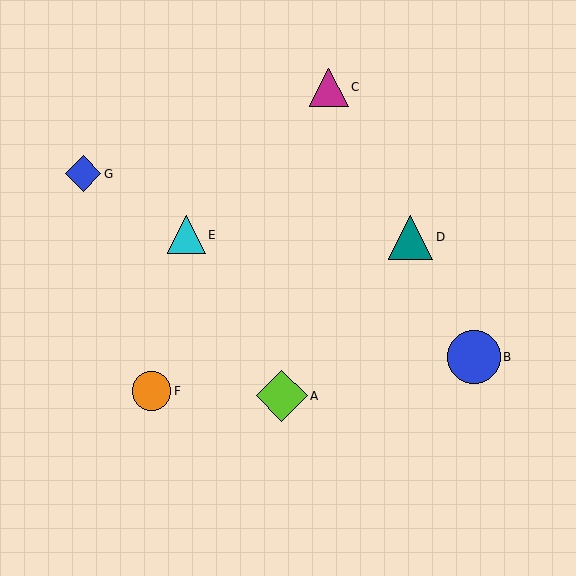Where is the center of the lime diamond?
The center of the lime diamond is at (282, 396).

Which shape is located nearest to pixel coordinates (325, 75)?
The magenta triangle (labeled C) at (329, 87) is nearest to that location.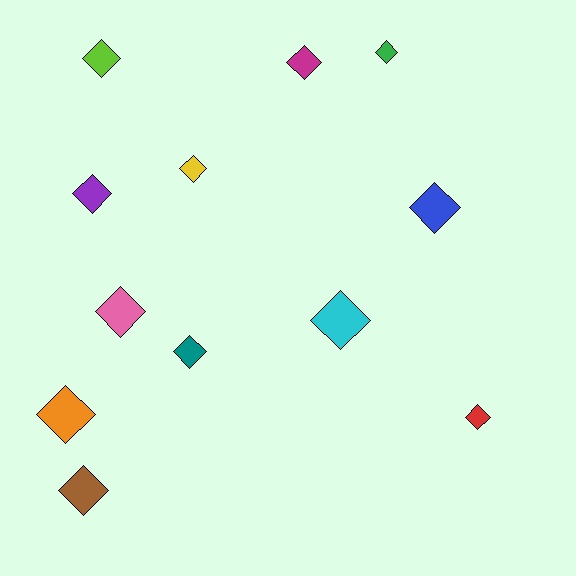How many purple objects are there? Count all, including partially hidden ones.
There is 1 purple object.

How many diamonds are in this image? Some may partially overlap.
There are 12 diamonds.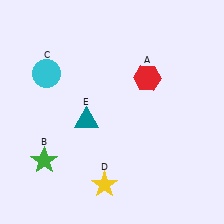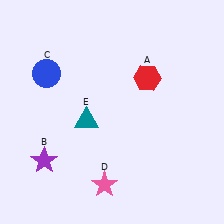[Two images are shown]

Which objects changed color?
B changed from green to purple. C changed from cyan to blue. D changed from yellow to pink.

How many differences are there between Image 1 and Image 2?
There are 3 differences between the two images.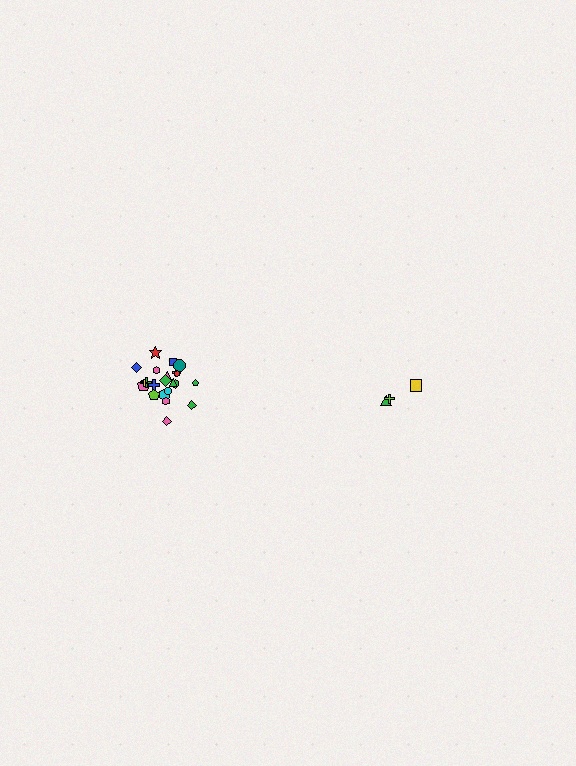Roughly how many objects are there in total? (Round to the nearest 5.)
Roughly 25 objects in total.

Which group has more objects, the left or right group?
The left group.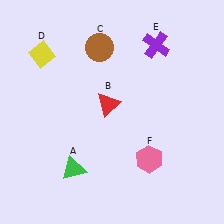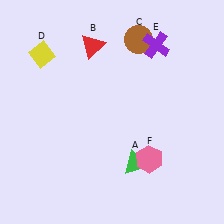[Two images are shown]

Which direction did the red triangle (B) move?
The red triangle (B) moved up.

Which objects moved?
The objects that moved are: the green triangle (A), the red triangle (B), the brown circle (C).